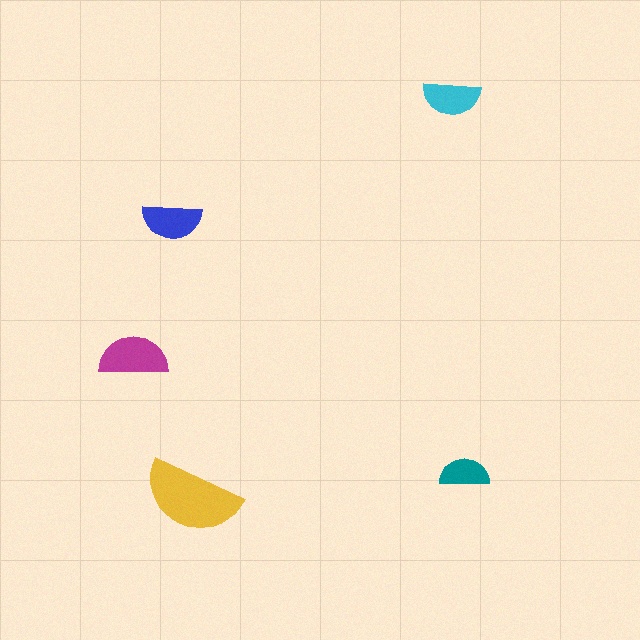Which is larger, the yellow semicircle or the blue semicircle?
The yellow one.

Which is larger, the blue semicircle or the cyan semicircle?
The blue one.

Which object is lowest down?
The yellow semicircle is bottommost.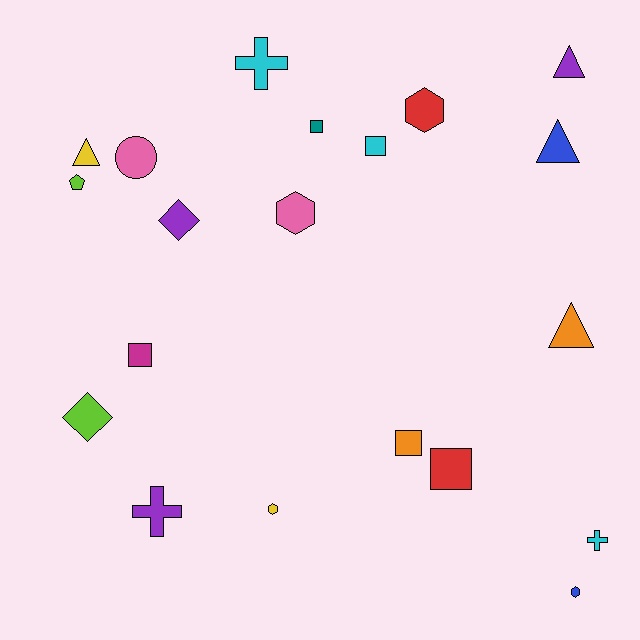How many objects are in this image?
There are 20 objects.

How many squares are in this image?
There are 5 squares.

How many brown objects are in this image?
There are no brown objects.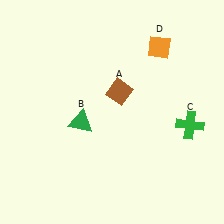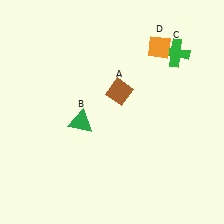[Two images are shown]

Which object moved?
The green cross (C) moved up.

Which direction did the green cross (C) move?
The green cross (C) moved up.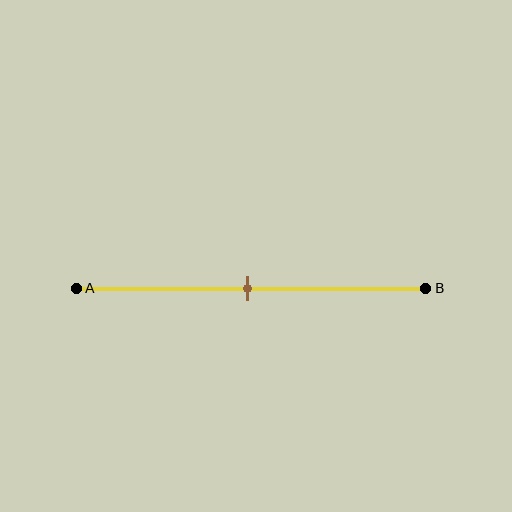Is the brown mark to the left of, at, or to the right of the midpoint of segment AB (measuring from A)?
The brown mark is approximately at the midpoint of segment AB.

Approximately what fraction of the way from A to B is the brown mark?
The brown mark is approximately 50% of the way from A to B.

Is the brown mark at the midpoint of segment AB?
Yes, the mark is approximately at the midpoint.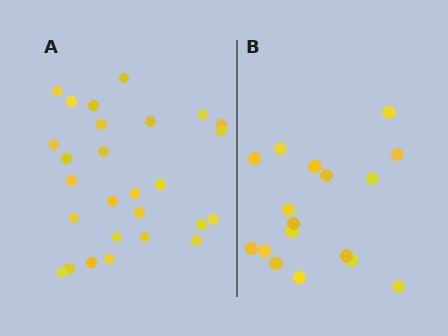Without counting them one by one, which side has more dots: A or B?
Region A (the left region) has more dots.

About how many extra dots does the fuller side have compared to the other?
Region A has roughly 10 or so more dots than region B.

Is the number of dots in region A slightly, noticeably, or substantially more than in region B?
Region A has substantially more. The ratio is roughly 1.6 to 1.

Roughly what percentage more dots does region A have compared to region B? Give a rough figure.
About 60% more.